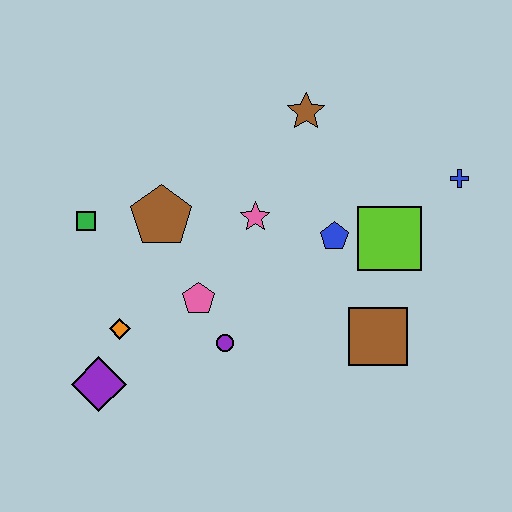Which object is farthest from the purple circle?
The blue cross is farthest from the purple circle.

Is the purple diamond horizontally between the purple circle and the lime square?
No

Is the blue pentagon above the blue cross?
No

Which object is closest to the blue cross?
The lime square is closest to the blue cross.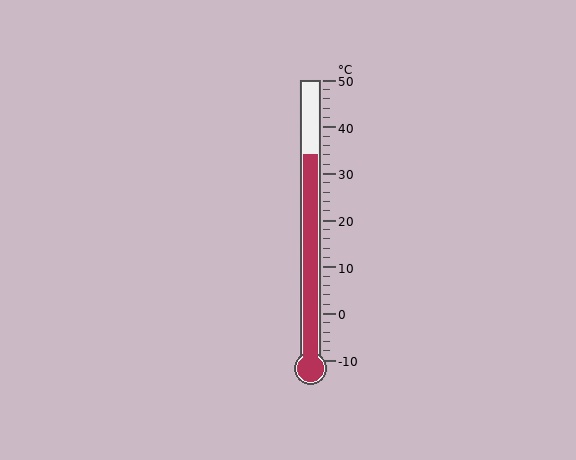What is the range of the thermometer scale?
The thermometer scale ranges from -10°C to 50°C.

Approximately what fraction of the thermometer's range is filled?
The thermometer is filled to approximately 75% of its range.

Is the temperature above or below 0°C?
The temperature is above 0°C.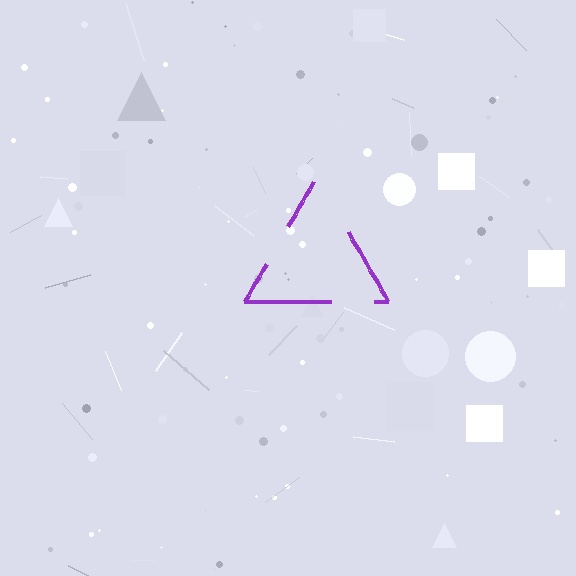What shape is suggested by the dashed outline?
The dashed outline suggests a triangle.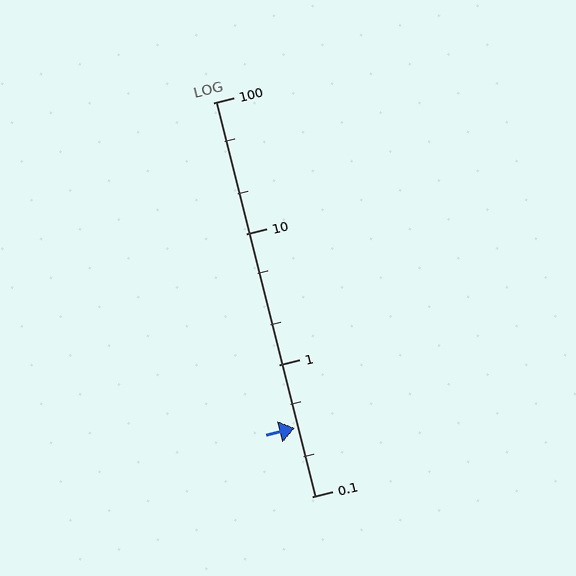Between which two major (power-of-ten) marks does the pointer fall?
The pointer is between 0.1 and 1.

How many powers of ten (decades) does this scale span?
The scale spans 3 decades, from 0.1 to 100.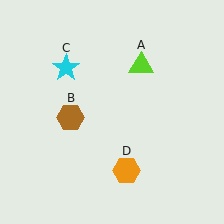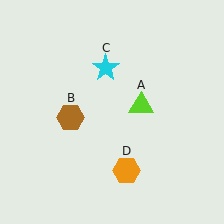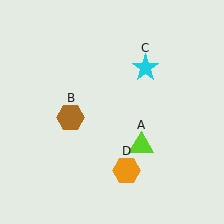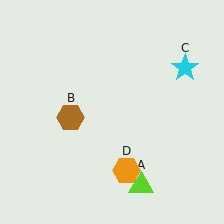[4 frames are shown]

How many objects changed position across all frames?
2 objects changed position: lime triangle (object A), cyan star (object C).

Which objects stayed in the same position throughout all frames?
Brown hexagon (object B) and orange hexagon (object D) remained stationary.